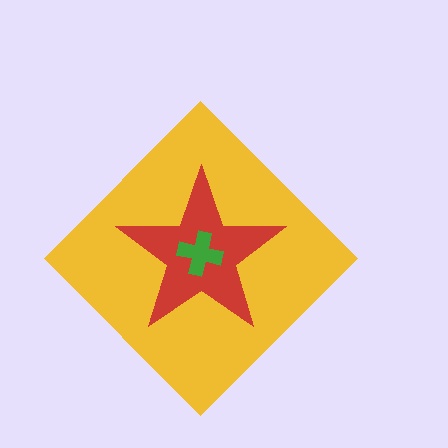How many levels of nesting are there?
3.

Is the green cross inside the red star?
Yes.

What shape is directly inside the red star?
The green cross.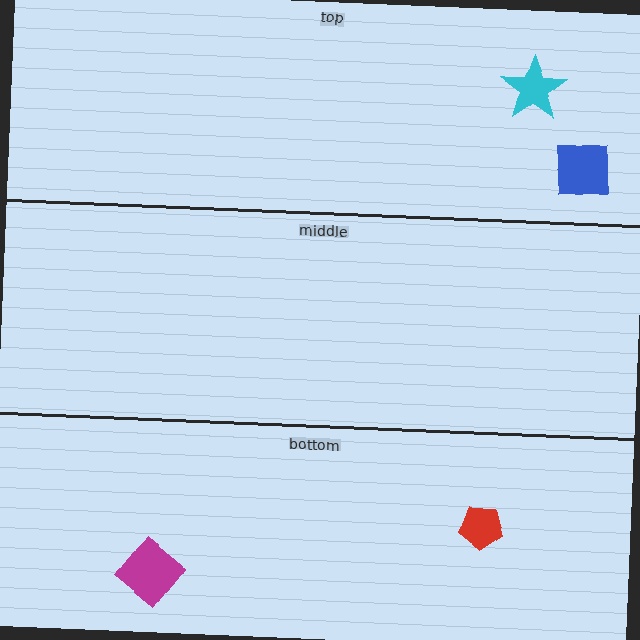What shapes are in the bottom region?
The red pentagon, the magenta diamond.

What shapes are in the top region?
The cyan star, the blue square.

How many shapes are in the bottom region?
2.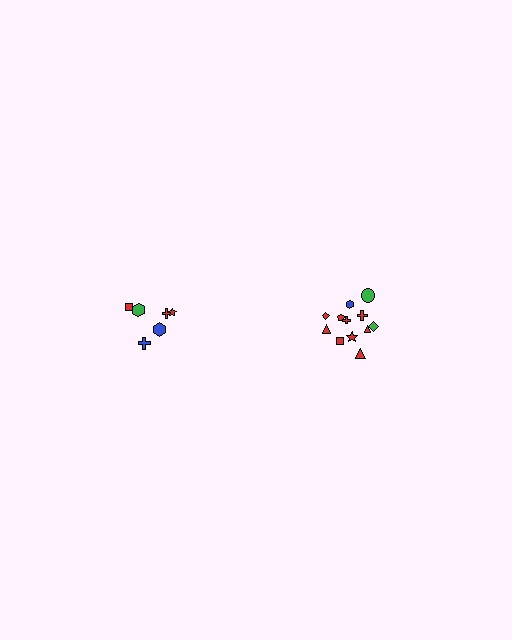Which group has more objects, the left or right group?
The right group.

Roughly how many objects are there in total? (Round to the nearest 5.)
Roughly 20 objects in total.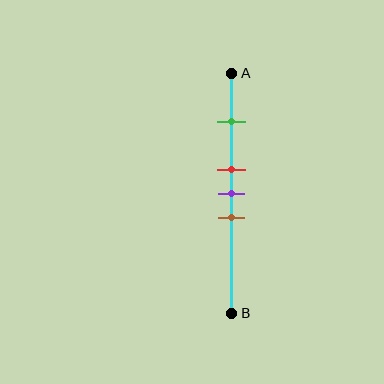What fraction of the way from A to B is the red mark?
The red mark is approximately 40% (0.4) of the way from A to B.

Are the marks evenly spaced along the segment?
No, the marks are not evenly spaced.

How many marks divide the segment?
There are 4 marks dividing the segment.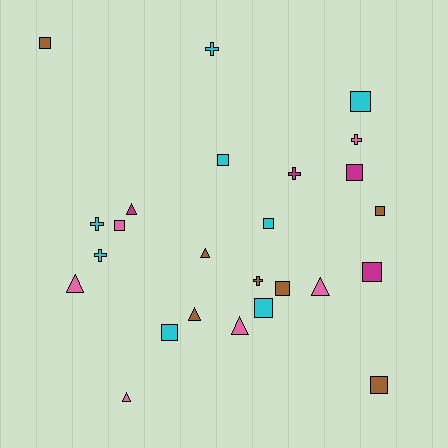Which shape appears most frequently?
Square, with 12 objects.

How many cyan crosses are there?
There are 3 cyan crosses.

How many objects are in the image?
There are 25 objects.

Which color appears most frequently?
Cyan, with 8 objects.